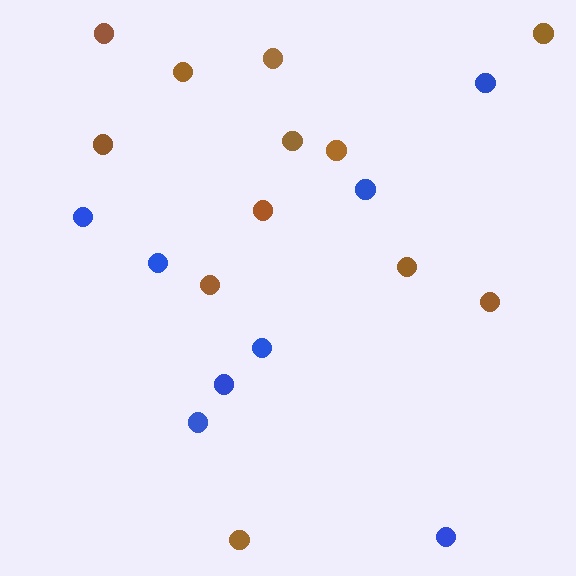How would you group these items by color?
There are 2 groups: one group of blue circles (8) and one group of brown circles (12).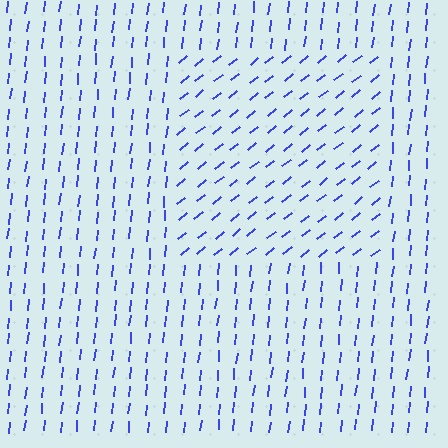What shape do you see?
I see a rectangle.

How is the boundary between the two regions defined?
The boundary is defined purely by a change in line orientation (approximately 45 degrees difference). All lines are the same color and thickness.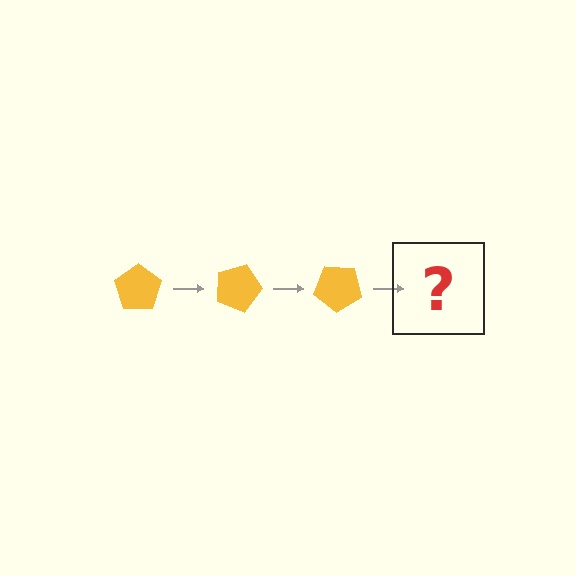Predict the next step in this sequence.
The next step is a yellow pentagon rotated 60 degrees.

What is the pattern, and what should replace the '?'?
The pattern is that the pentagon rotates 20 degrees each step. The '?' should be a yellow pentagon rotated 60 degrees.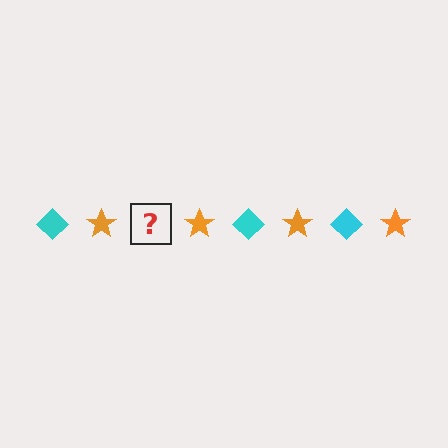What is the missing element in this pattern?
The missing element is a cyan diamond.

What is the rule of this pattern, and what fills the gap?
The rule is that the pattern alternates between cyan diamond and orange star. The gap should be filled with a cyan diamond.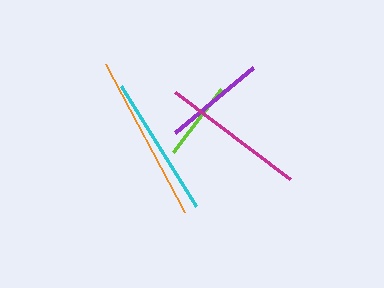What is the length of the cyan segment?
The cyan segment is approximately 141 pixels long.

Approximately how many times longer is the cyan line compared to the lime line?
The cyan line is approximately 1.8 times the length of the lime line.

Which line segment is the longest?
The orange line is the longest at approximately 167 pixels.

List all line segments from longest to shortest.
From longest to shortest: orange, magenta, cyan, purple, lime.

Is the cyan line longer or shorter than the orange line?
The orange line is longer than the cyan line.